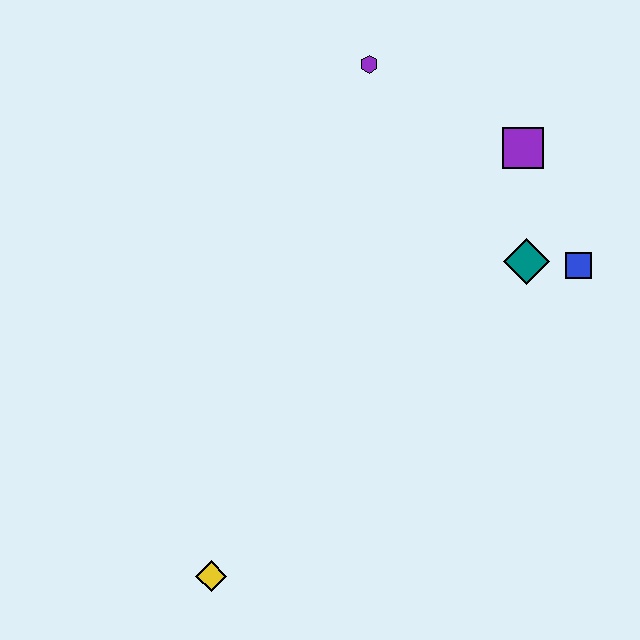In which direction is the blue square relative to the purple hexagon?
The blue square is to the right of the purple hexagon.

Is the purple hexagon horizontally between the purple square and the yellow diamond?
Yes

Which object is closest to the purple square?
The teal diamond is closest to the purple square.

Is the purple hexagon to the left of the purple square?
Yes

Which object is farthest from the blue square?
The yellow diamond is farthest from the blue square.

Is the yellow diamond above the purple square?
No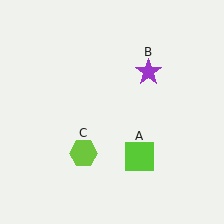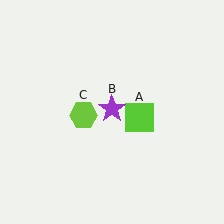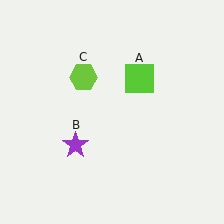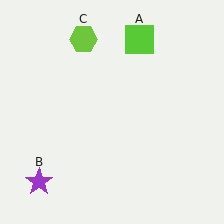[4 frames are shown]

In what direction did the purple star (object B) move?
The purple star (object B) moved down and to the left.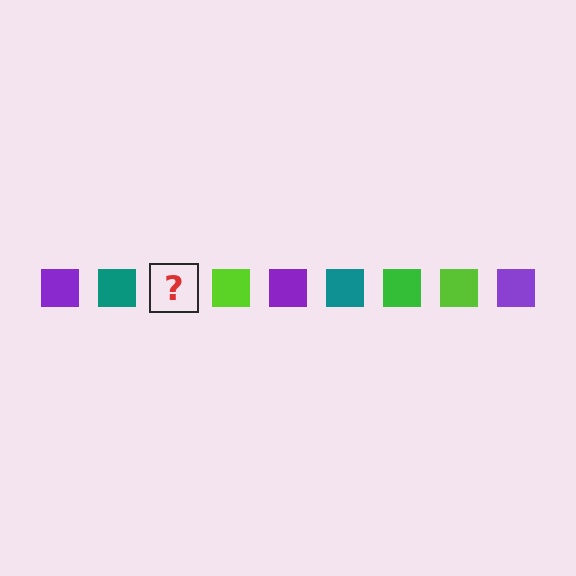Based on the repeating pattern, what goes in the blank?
The blank should be a green square.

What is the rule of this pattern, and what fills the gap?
The rule is that the pattern cycles through purple, teal, green, lime squares. The gap should be filled with a green square.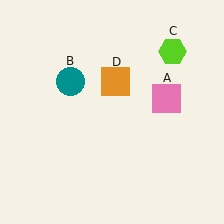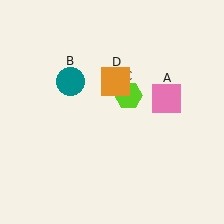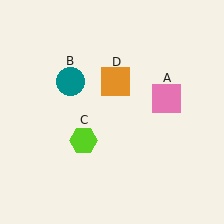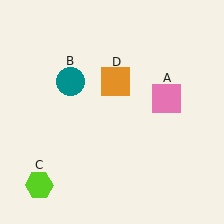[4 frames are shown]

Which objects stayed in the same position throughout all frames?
Pink square (object A) and teal circle (object B) and orange square (object D) remained stationary.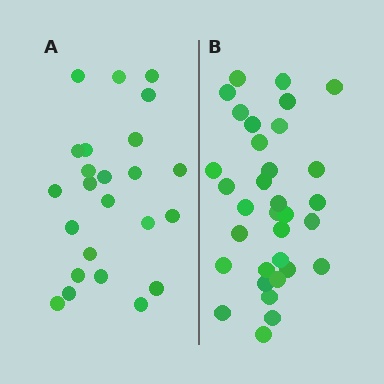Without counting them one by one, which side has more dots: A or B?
Region B (the right region) has more dots.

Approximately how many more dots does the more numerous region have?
Region B has roughly 8 or so more dots than region A.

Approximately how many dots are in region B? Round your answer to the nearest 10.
About 30 dots. (The exact count is 33, which rounds to 30.)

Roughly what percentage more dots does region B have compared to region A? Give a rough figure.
About 40% more.